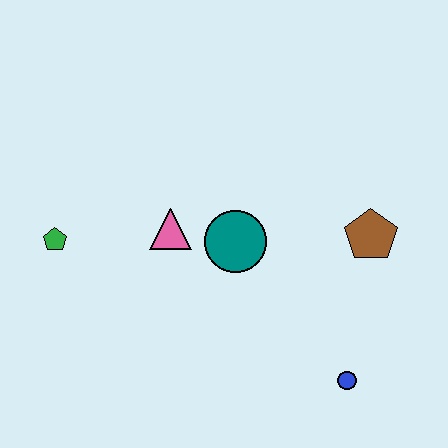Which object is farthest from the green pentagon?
The blue circle is farthest from the green pentagon.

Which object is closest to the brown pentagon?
The teal circle is closest to the brown pentagon.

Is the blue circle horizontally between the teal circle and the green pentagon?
No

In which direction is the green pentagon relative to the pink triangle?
The green pentagon is to the left of the pink triangle.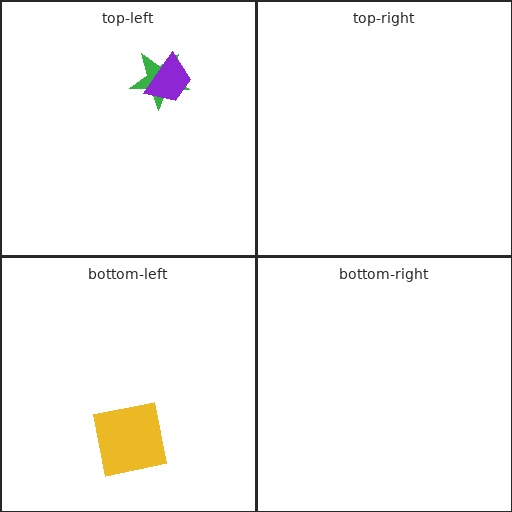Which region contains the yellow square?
The bottom-left region.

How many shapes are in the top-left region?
2.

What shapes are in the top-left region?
The green star, the purple trapezoid.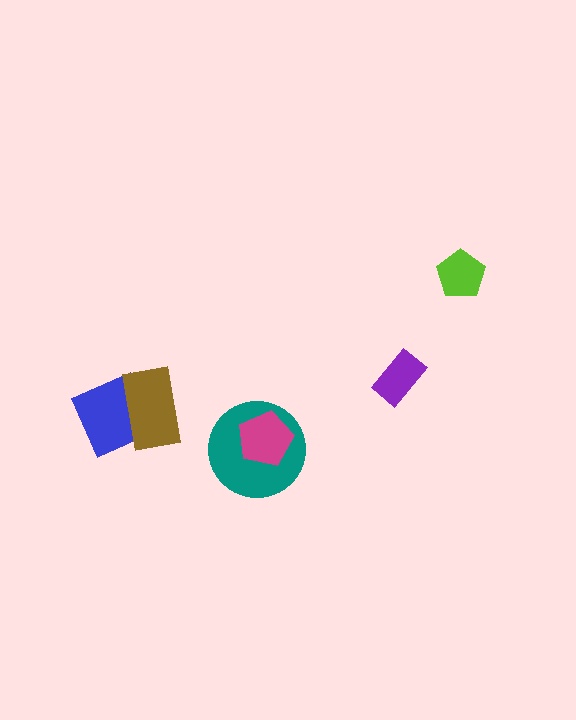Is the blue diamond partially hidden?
Yes, it is partially covered by another shape.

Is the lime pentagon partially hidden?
No, no other shape covers it.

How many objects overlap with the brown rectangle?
1 object overlaps with the brown rectangle.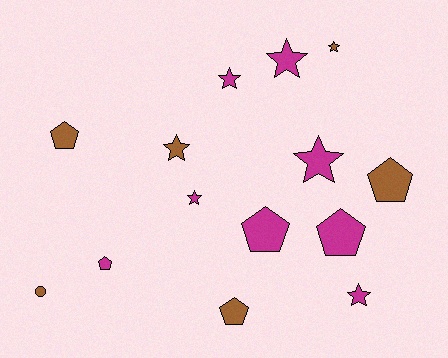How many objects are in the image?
There are 14 objects.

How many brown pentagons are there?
There are 3 brown pentagons.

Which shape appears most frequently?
Star, with 7 objects.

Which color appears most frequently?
Magenta, with 8 objects.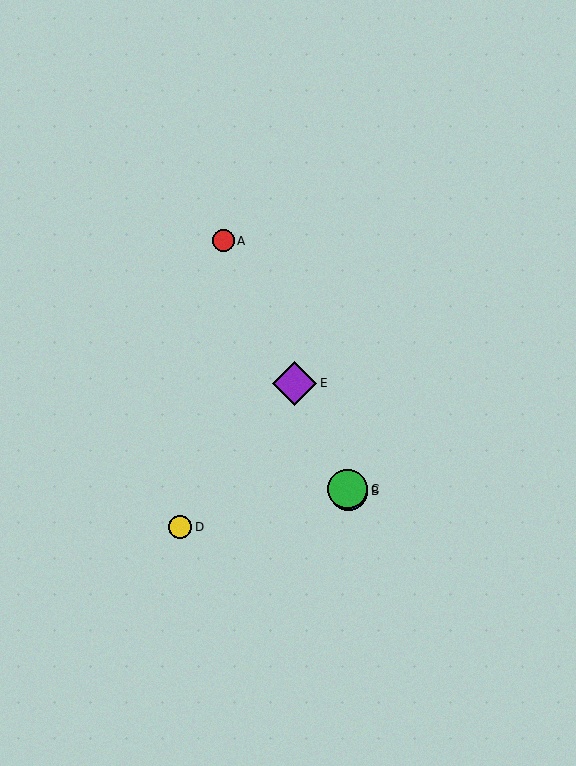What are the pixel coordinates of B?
Object B is at (349, 491).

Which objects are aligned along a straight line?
Objects A, B, C, E are aligned along a straight line.